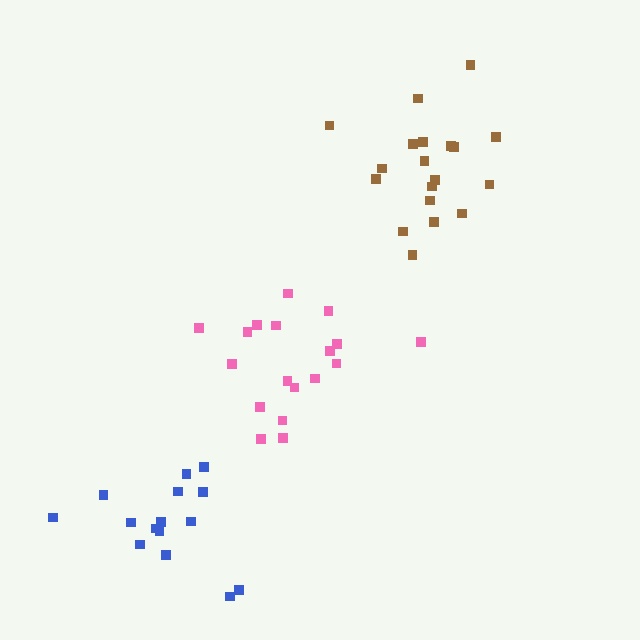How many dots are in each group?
Group 1: 15 dots, Group 2: 19 dots, Group 3: 18 dots (52 total).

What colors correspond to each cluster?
The clusters are colored: blue, brown, pink.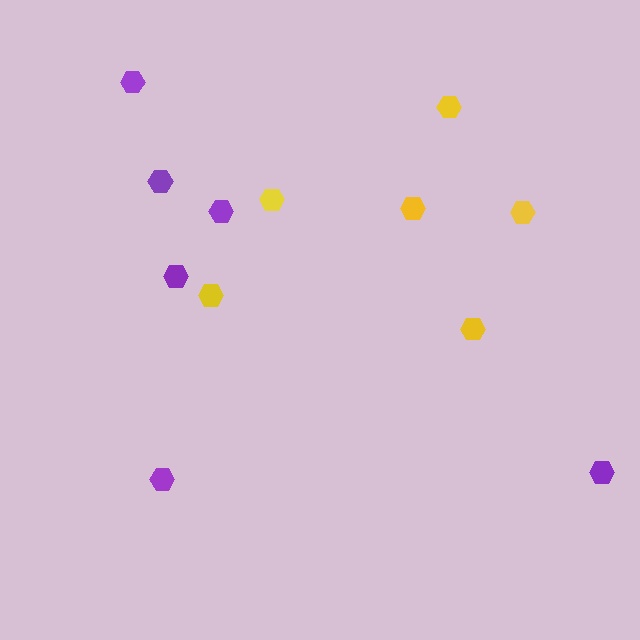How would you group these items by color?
There are 2 groups: one group of yellow hexagons (6) and one group of purple hexagons (6).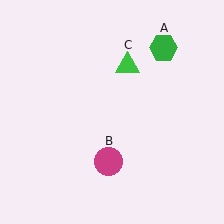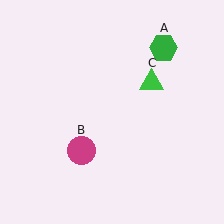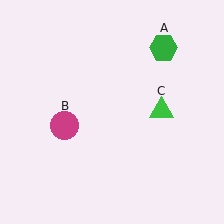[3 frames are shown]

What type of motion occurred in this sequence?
The magenta circle (object B), green triangle (object C) rotated clockwise around the center of the scene.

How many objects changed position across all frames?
2 objects changed position: magenta circle (object B), green triangle (object C).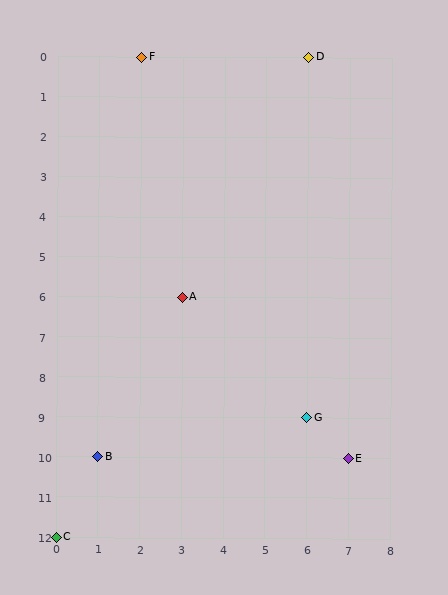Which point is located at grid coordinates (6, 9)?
Point G is at (6, 9).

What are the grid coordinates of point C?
Point C is at grid coordinates (0, 12).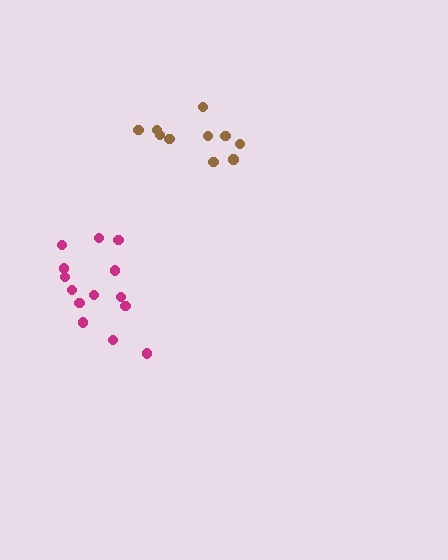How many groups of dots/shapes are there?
There are 2 groups.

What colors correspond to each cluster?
The clusters are colored: brown, magenta.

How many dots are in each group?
Group 1: 10 dots, Group 2: 14 dots (24 total).